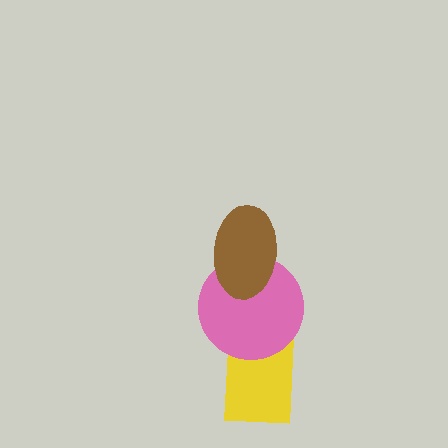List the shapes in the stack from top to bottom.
From top to bottom: the brown ellipse, the pink circle, the yellow rectangle.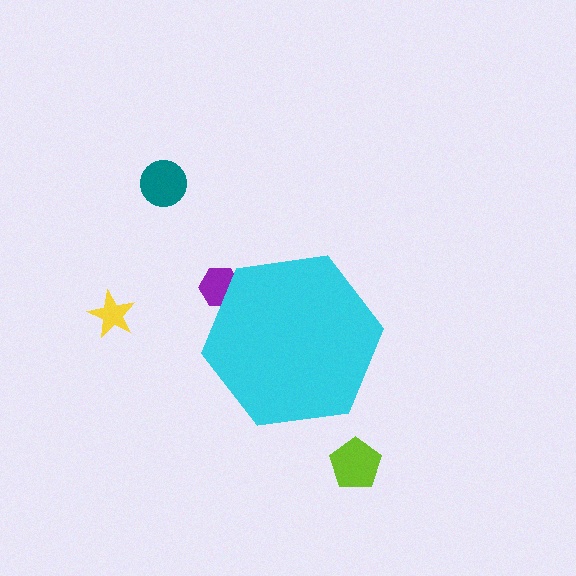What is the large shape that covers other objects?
A cyan hexagon.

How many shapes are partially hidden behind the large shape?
1 shape is partially hidden.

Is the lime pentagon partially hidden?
No, the lime pentagon is fully visible.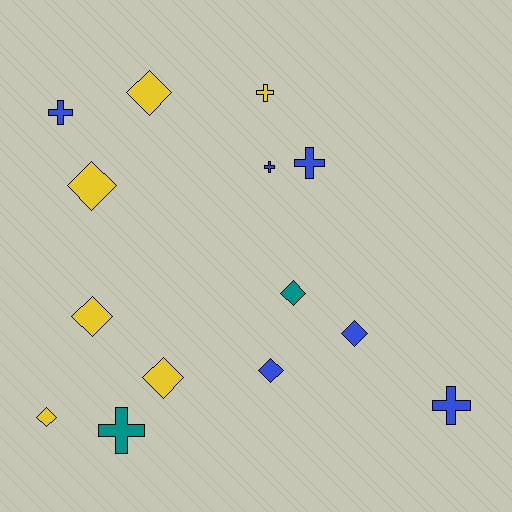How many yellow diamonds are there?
There are 5 yellow diamonds.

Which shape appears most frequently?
Diamond, with 8 objects.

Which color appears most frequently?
Blue, with 6 objects.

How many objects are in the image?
There are 14 objects.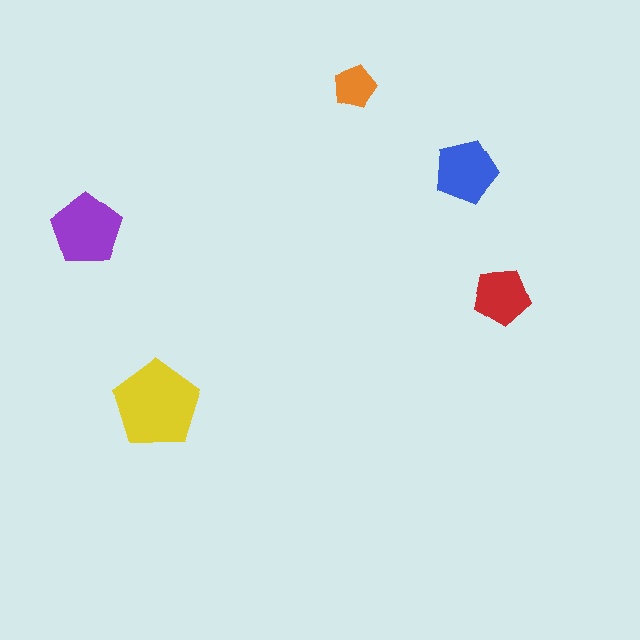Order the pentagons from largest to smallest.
the yellow one, the purple one, the blue one, the red one, the orange one.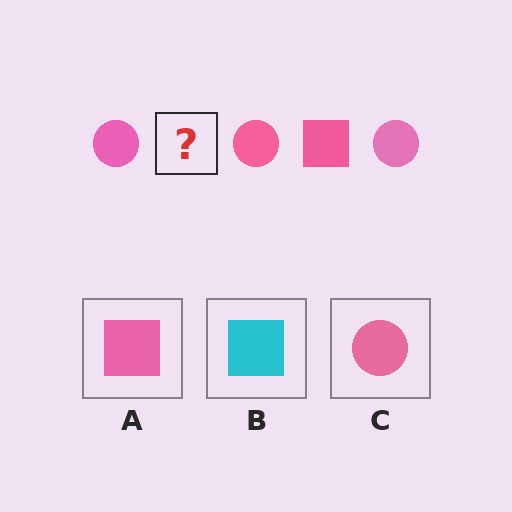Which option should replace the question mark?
Option A.